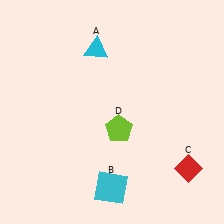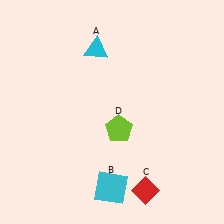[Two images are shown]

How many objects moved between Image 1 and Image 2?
1 object moved between the two images.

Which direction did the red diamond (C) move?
The red diamond (C) moved left.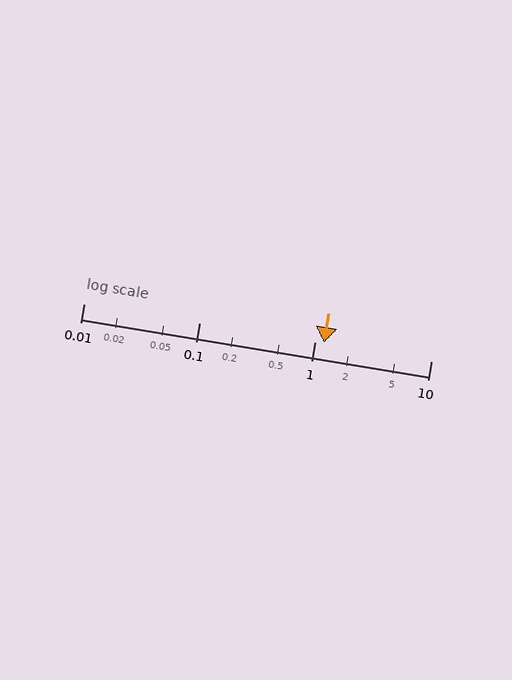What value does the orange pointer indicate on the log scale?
The pointer indicates approximately 1.2.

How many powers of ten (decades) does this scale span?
The scale spans 3 decades, from 0.01 to 10.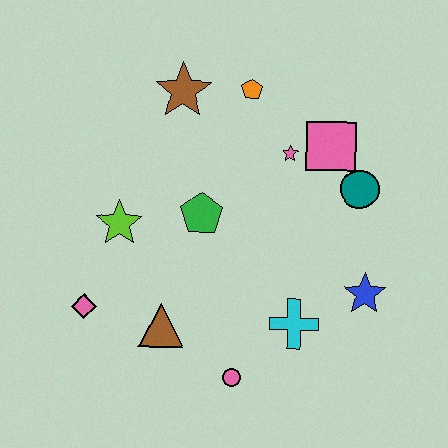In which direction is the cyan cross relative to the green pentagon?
The cyan cross is below the green pentagon.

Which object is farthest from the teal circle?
The pink diamond is farthest from the teal circle.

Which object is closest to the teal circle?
The pink square is closest to the teal circle.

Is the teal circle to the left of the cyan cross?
No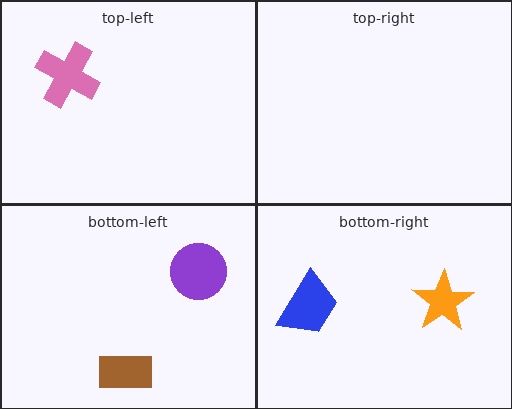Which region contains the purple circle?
The bottom-left region.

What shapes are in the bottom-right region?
The orange star, the blue trapezoid.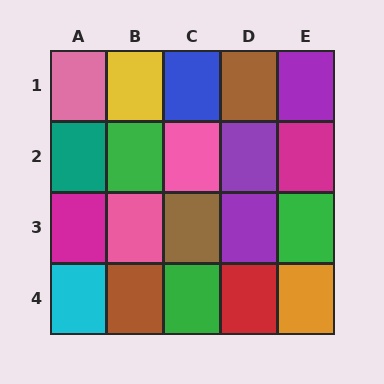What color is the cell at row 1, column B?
Yellow.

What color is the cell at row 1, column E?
Purple.